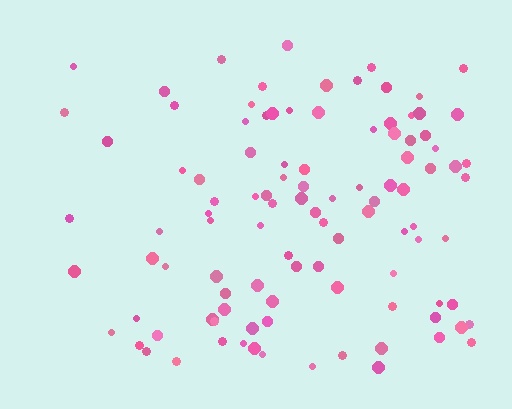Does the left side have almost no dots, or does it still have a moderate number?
Still a moderate number, just noticeably fewer than the right.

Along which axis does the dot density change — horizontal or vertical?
Horizontal.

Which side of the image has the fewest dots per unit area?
The left.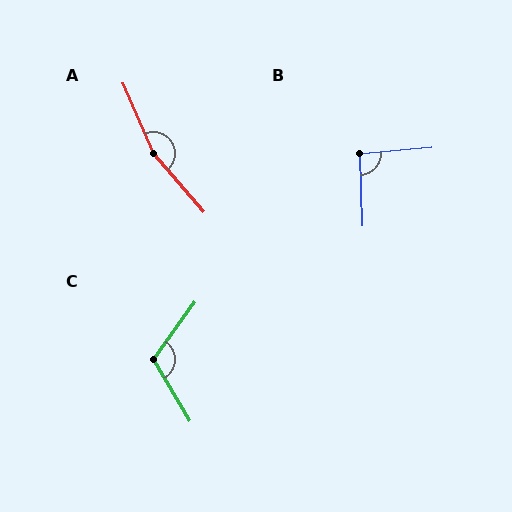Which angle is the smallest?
B, at approximately 93 degrees.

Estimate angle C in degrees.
Approximately 114 degrees.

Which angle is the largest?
A, at approximately 163 degrees.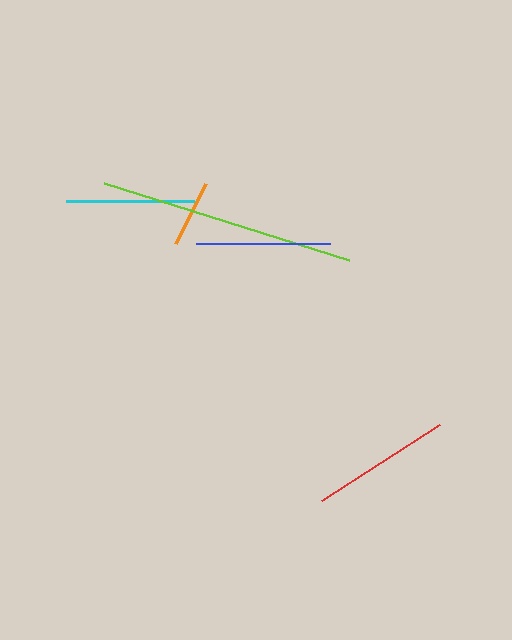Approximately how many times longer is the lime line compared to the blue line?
The lime line is approximately 1.9 times the length of the blue line.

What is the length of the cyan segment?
The cyan segment is approximately 128 pixels long.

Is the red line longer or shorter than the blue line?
The red line is longer than the blue line.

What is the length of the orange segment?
The orange segment is approximately 68 pixels long.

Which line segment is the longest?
The lime line is the longest at approximately 257 pixels.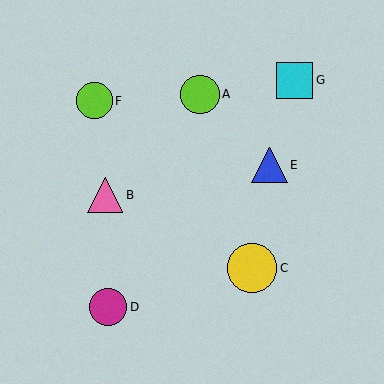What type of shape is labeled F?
Shape F is a lime circle.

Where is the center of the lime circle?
The center of the lime circle is at (94, 101).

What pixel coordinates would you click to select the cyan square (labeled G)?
Click at (295, 80) to select the cyan square G.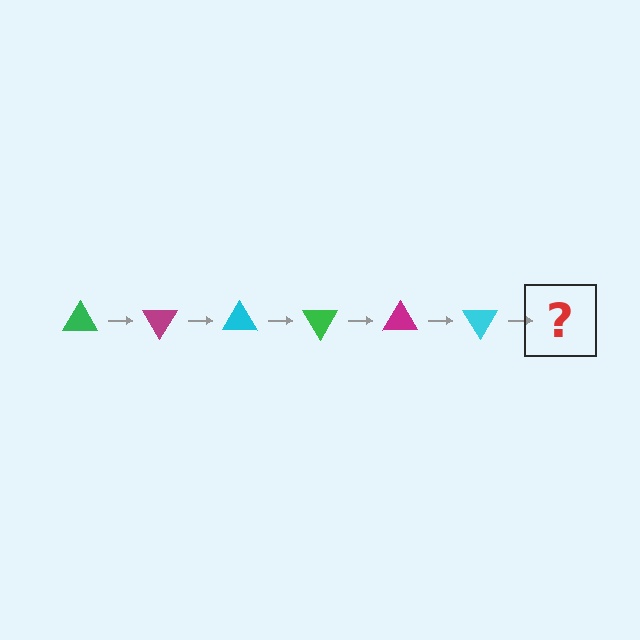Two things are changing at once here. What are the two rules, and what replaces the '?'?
The two rules are that it rotates 60 degrees each step and the color cycles through green, magenta, and cyan. The '?' should be a green triangle, rotated 360 degrees from the start.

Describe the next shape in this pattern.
It should be a green triangle, rotated 360 degrees from the start.